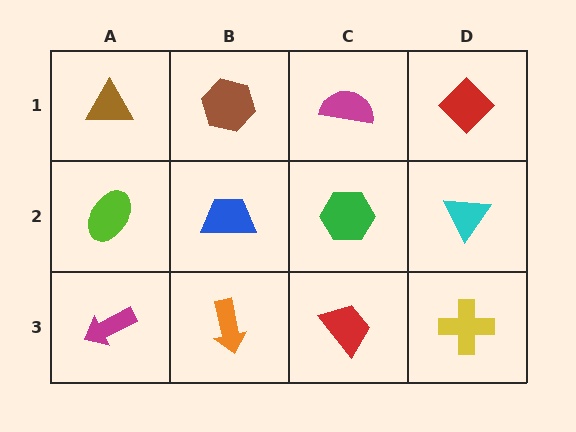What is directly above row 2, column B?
A brown hexagon.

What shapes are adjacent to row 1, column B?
A blue trapezoid (row 2, column B), a brown triangle (row 1, column A), a magenta semicircle (row 1, column C).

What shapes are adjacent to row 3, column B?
A blue trapezoid (row 2, column B), a magenta arrow (row 3, column A), a red trapezoid (row 3, column C).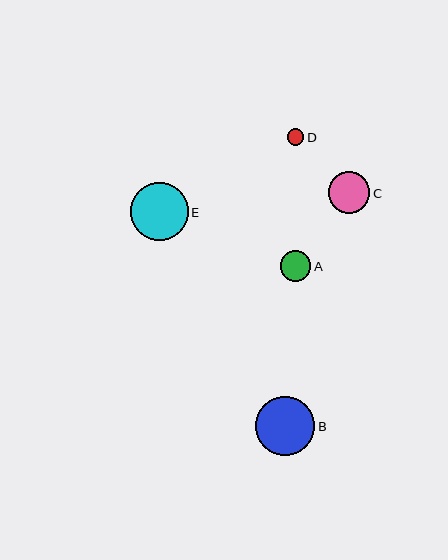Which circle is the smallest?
Circle D is the smallest with a size of approximately 17 pixels.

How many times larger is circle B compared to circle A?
Circle B is approximately 1.9 times the size of circle A.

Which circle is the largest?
Circle B is the largest with a size of approximately 59 pixels.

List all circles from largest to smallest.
From largest to smallest: B, E, C, A, D.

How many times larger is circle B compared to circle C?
Circle B is approximately 1.4 times the size of circle C.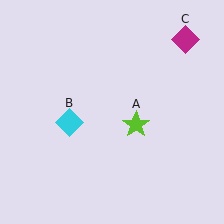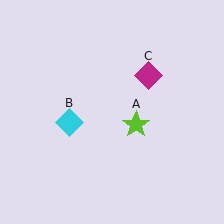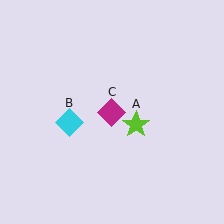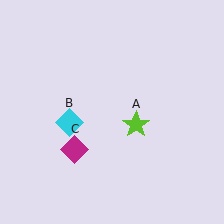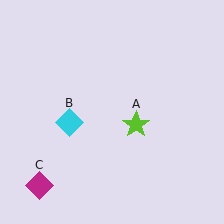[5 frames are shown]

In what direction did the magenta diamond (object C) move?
The magenta diamond (object C) moved down and to the left.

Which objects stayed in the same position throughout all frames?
Lime star (object A) and cyan diamond (object B) remained stationary.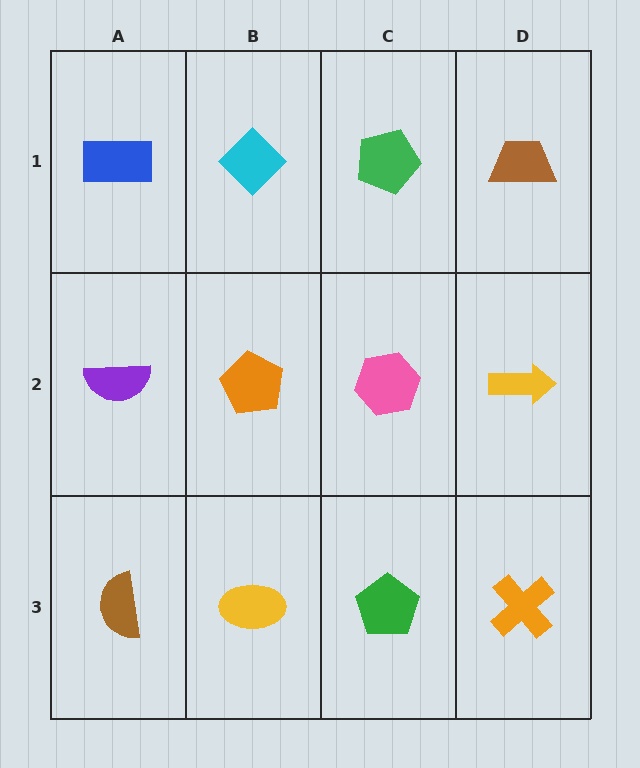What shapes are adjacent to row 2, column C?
A green pentagon (row 1, column C), a green pentagon (row 3, column C), an orange pentagon (row 2, column B), a yellow arrow (row 2, column D).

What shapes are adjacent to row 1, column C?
A pink hexagon (row 2, column C), a cyan diamond (row 1, column B), a brown trapezoid (row 1, column D).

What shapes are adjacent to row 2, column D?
A brown trapezoid (row 1, column D), an orange cross (row 3, column D), a pink hexagon (row 2, column C).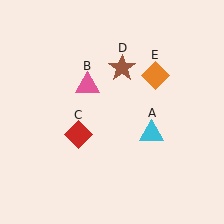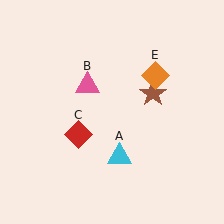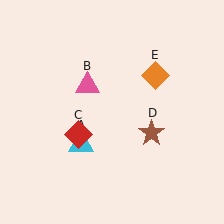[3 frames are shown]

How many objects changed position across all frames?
2 objects changed position: cyan triangle (object A), brown star (object D).